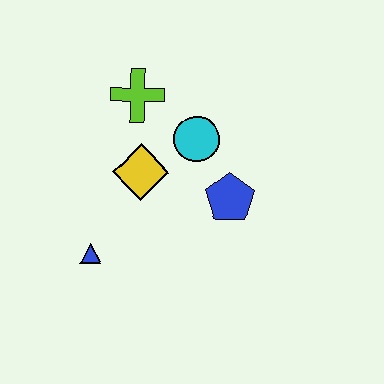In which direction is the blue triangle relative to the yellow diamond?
The blue triangle is below the yellow diamond.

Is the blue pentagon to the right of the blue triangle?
Yes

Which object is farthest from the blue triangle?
The lime cross is farthest from the blue triangle.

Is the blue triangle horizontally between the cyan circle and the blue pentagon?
No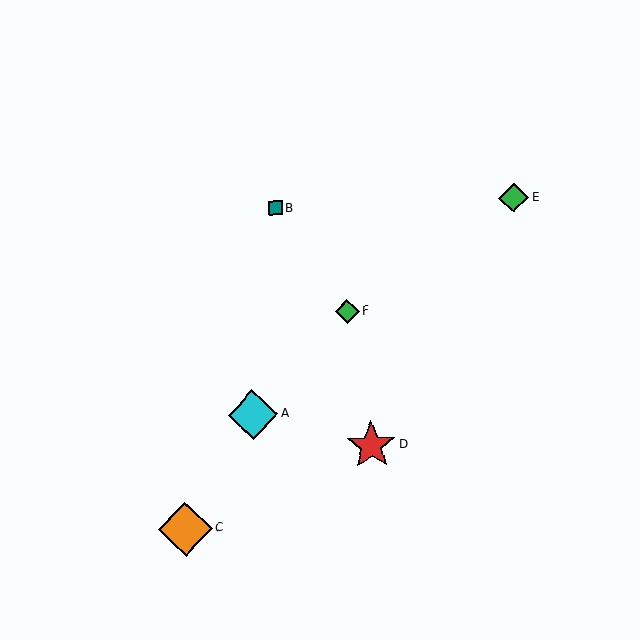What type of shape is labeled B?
Shape B is a teal square.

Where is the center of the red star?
The center of the red star is at (371, 445).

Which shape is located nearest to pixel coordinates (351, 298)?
The green diamond (labeled F) at (347, 311) is nearest to that location.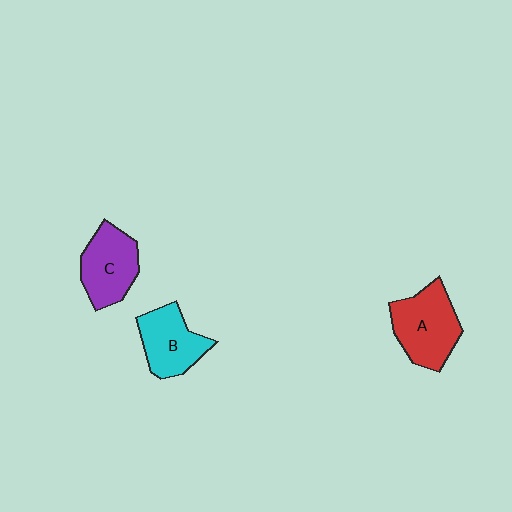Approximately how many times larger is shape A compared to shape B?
Approximately 1.2 times.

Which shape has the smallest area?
Shape B (cyan).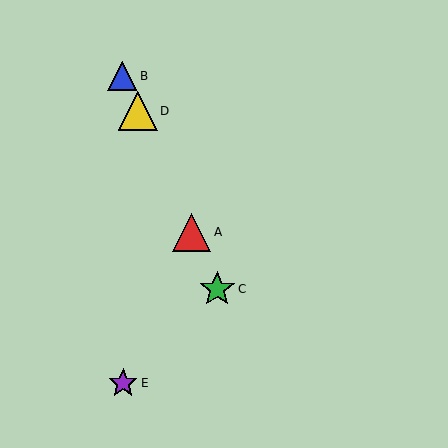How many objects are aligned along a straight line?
4 objects (A, B, C, D) are aligned along a straight line.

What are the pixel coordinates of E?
Object E is at (123, 383).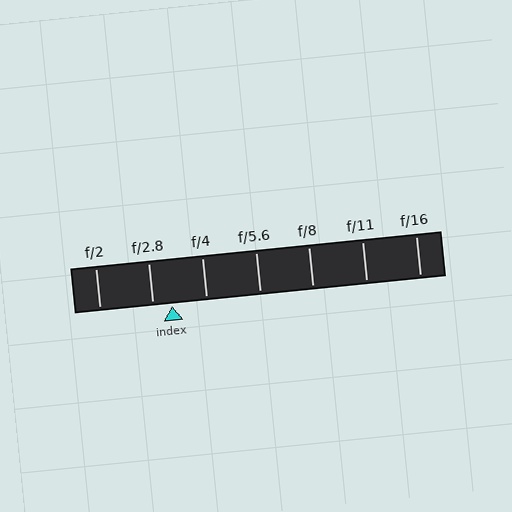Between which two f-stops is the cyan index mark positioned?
The index mark is between f/2.8 and f/4.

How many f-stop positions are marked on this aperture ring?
There are 7 f-stop positions marked.